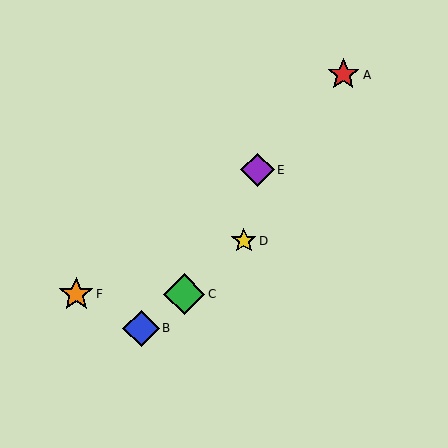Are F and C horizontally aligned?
Yes, both are at y≈294.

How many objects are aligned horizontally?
2 objects (C, F) are aligned horizontally.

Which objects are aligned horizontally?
Objects C, F are aligned horizontally.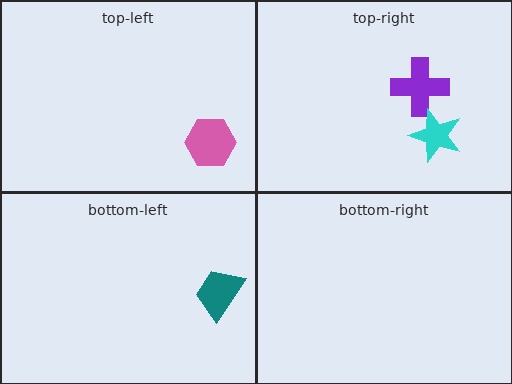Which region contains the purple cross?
The top-right region.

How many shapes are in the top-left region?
1.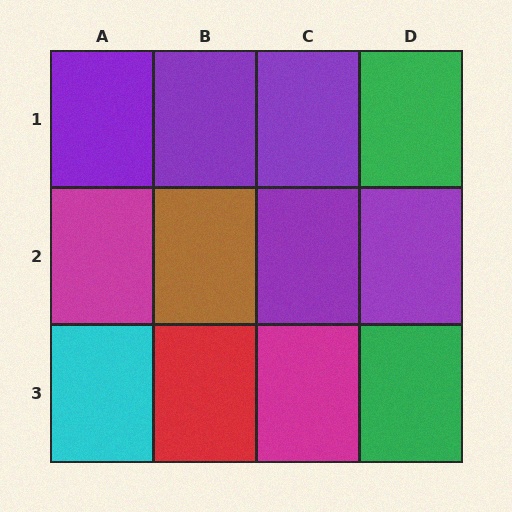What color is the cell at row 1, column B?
Purple.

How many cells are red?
1 cell is red.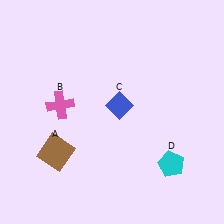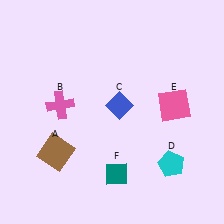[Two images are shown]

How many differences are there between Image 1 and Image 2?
There are 2 differences between the two images.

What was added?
A pink square (E), a teal diamond (F) were added in Image 2.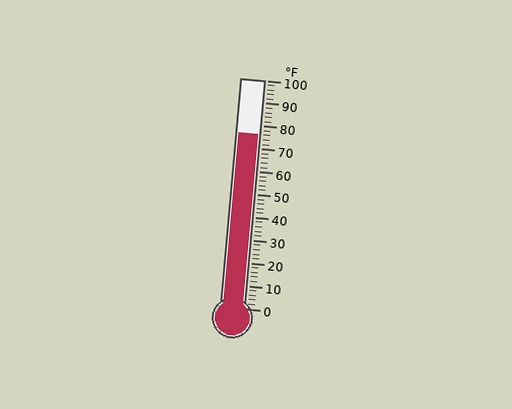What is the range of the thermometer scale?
The thermometer scale ranges from 0°F to 100°F.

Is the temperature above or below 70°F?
The temperature is above 70°F.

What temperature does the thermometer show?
The thermometer shows approximately 76°F.